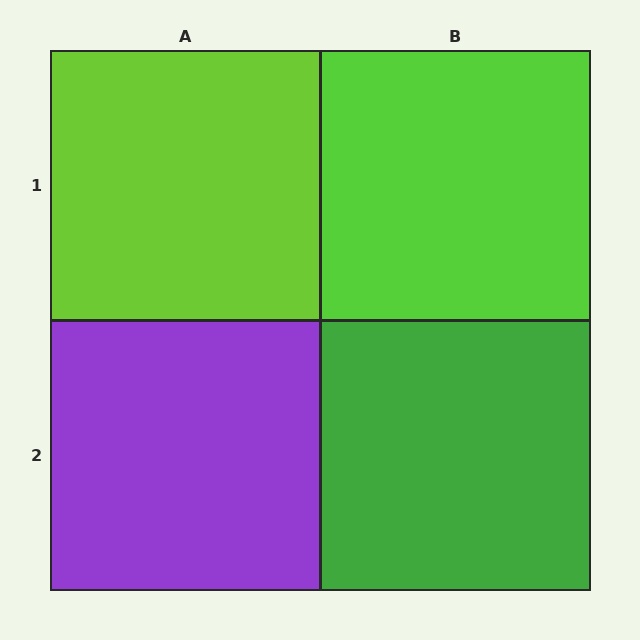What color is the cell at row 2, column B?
Green.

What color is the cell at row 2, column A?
Purple.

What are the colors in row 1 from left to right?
Lime, lime.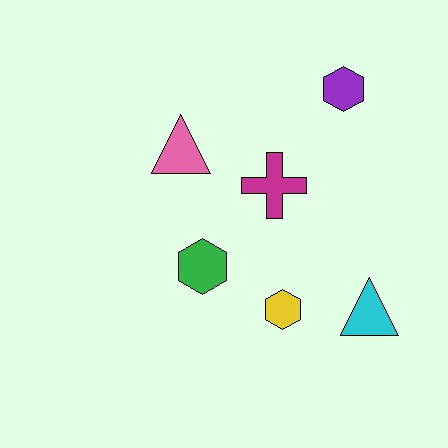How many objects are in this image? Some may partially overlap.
There are 6 objects.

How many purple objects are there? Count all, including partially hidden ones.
There is 1 purple object.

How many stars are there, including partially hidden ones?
There are no stars.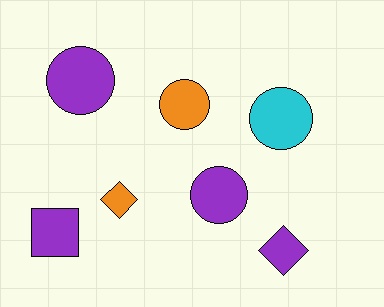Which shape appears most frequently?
Circle, with 4 objects.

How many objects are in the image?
There are 7 objects.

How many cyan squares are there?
There are no cyan squares.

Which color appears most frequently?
Purple, with 4 objects.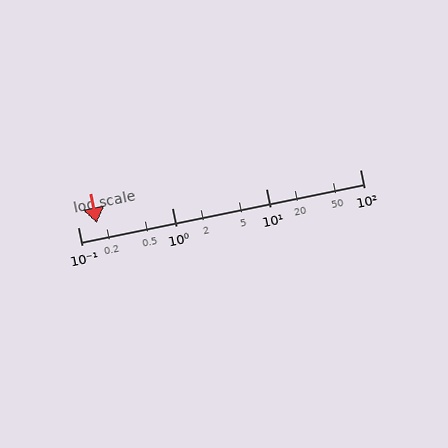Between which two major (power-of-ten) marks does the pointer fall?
The pointer is between 0.1 and 1.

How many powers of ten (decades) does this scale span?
The scale spans 3 decades, from 0.1 to 100.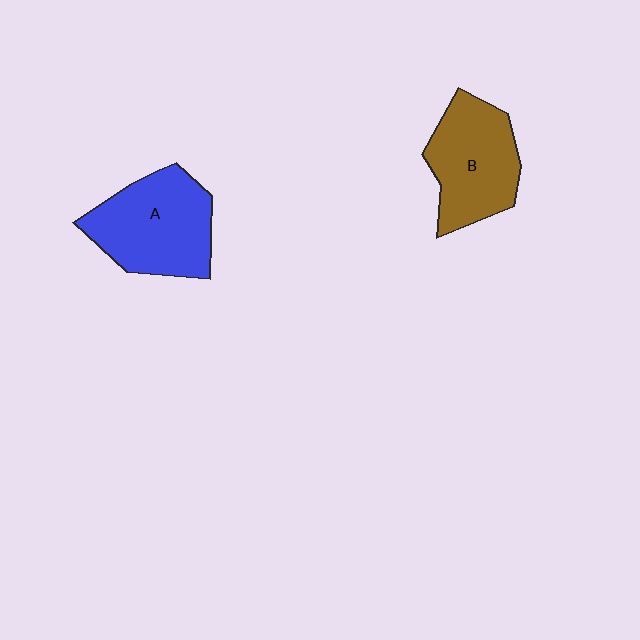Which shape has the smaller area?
Shape B (brown).